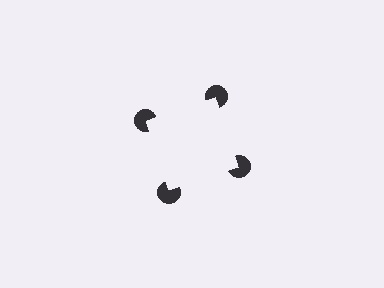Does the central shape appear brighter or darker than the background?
It typically appears slightly brighter than the background, even though no actual brightness change is drawn.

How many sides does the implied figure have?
4 sides.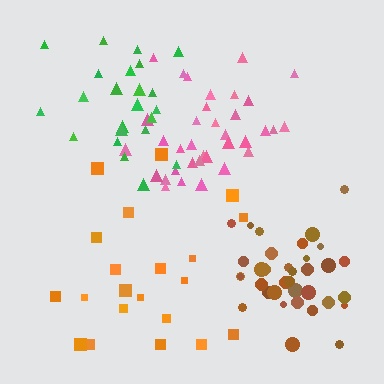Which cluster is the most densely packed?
Pink.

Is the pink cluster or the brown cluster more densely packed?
Pink.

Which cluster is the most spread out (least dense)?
Orange.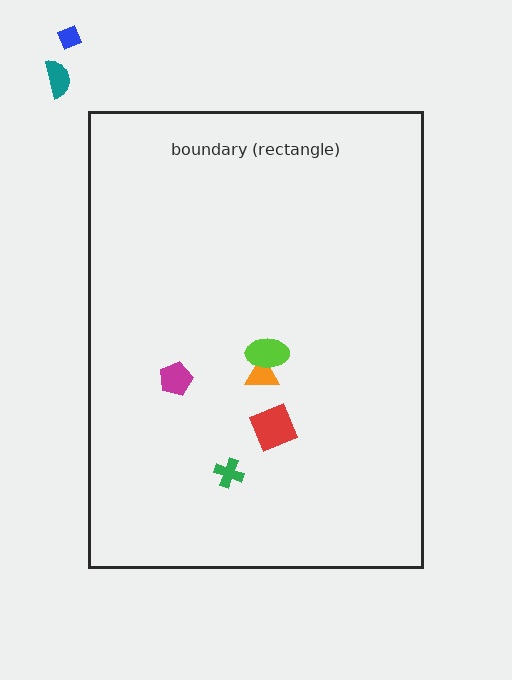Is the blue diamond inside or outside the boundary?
Outside.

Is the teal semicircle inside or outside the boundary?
Outside.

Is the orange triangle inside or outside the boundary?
Inside.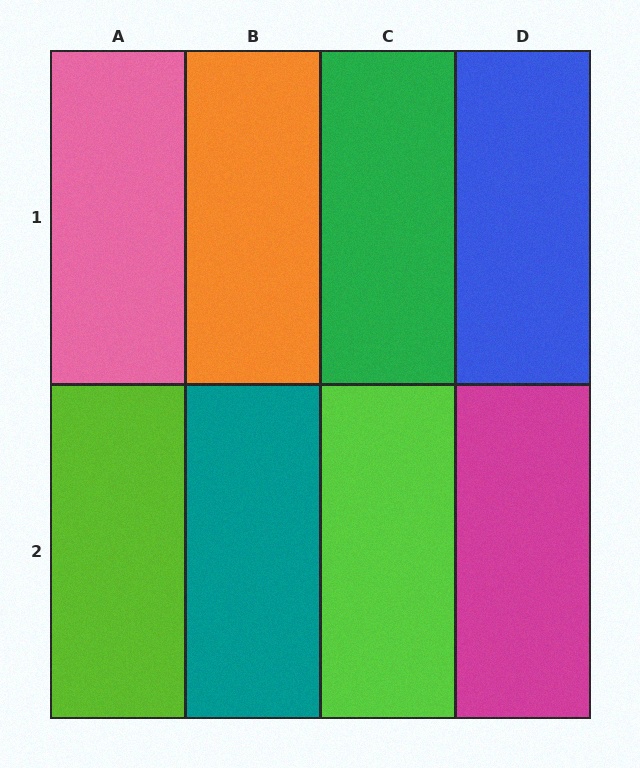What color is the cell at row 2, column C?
Lime.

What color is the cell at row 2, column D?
Magenta.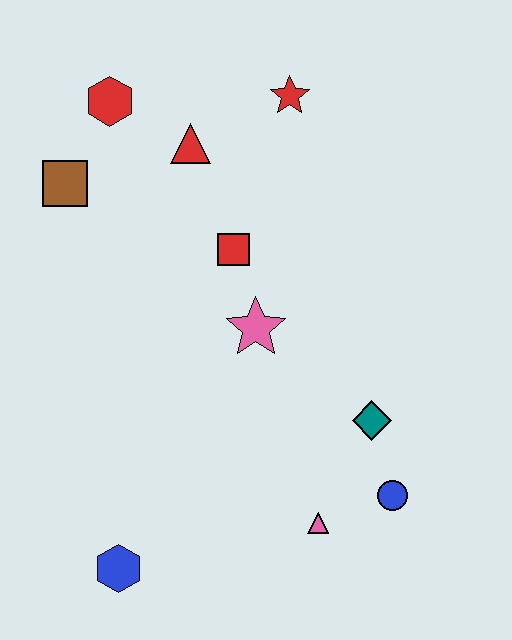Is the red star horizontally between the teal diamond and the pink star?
Yes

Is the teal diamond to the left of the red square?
No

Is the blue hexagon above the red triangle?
No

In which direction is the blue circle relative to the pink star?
The blue circle is below the pink star.